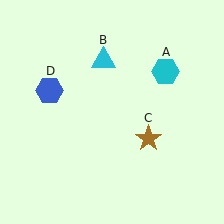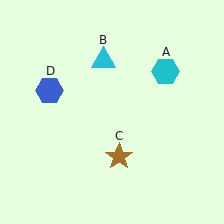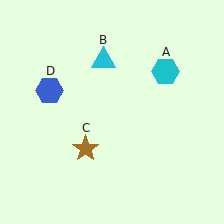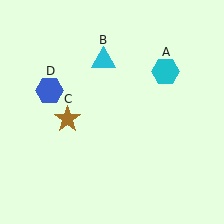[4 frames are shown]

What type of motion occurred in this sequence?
The brown star (object C) rotated clockwise around the center of the scene.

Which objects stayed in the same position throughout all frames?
Cyan hexagon (object A) and cyan triangle (object B) and blue hexagon (object D) remained stationary.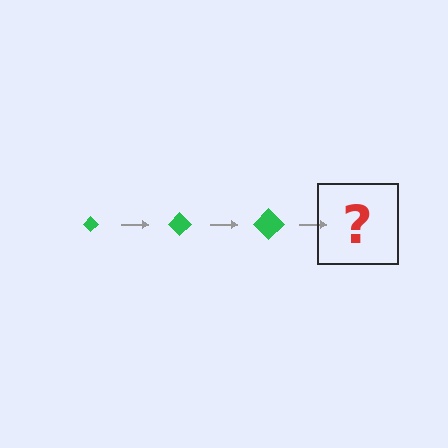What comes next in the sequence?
The next element should be a green diamond, larger than the previous one.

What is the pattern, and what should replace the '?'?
The pattern is that the diamond gets progressively larger each step. The '?' should be a green diamond, larger than the previous one.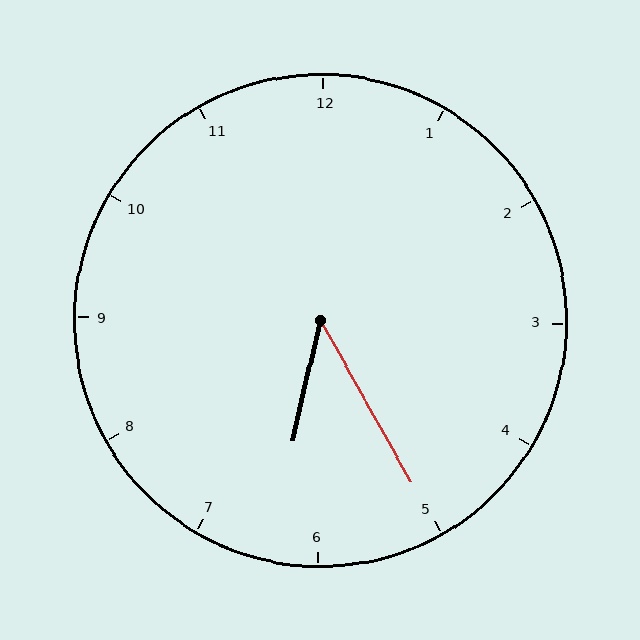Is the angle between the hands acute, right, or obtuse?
It is acute.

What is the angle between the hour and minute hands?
Approximately 42 degrees.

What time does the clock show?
6:25.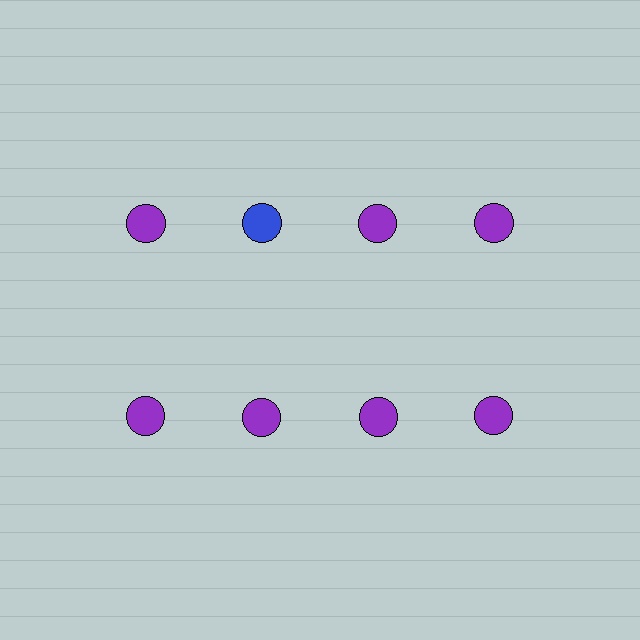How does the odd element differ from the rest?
It has a different color: blue instead of purple.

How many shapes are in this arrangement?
There are 8 shapes arranged in a grid pattern.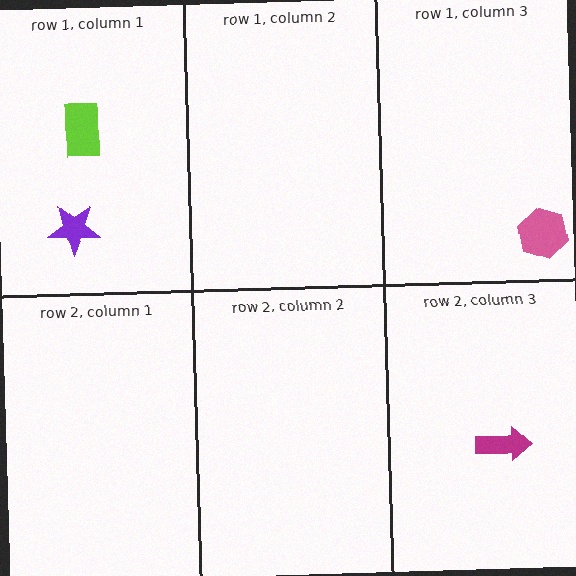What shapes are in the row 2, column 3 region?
The magenta arrow.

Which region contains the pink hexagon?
The row 1, column 3 region.